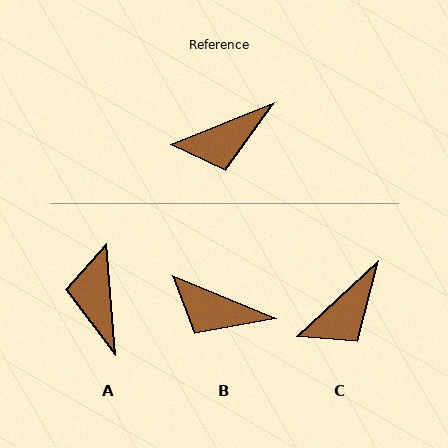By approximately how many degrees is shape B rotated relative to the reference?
Approximately 44 degrees clockwise.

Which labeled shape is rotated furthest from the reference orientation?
A, about 107 degrees away.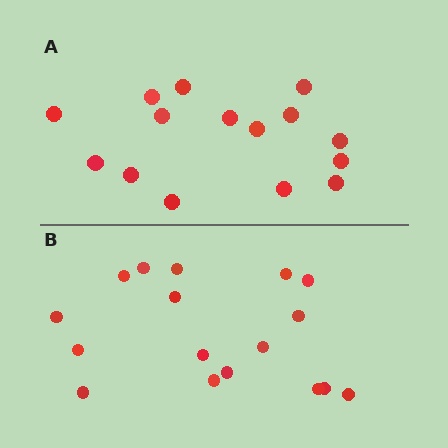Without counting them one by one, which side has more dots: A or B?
Region B (the bottom region) has more dots.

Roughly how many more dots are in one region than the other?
Region B has just a few more — roughly 2 or 3 more dots than region A.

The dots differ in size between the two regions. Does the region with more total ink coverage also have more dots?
No. Region A has more total ink coverage because its dots are larger, but region B actually contains more individual dots. Total area can be misleading — the number of items is what matters here.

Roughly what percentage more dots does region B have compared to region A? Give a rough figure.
About 15% more.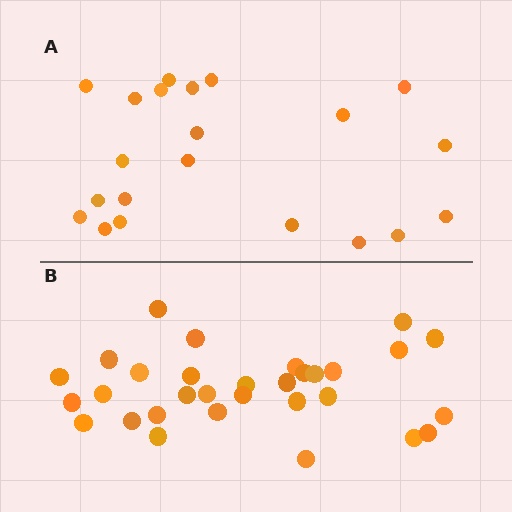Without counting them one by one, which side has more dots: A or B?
Region B (the bottom region) has more dots.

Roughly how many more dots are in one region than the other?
Region B has roughly 10 or so more dots than region A.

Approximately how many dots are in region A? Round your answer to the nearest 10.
About 20 dots. (The exact count is 21, which rounds to 20.)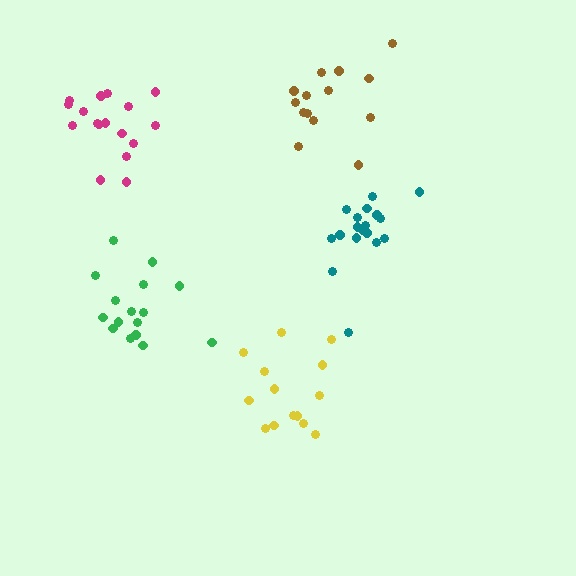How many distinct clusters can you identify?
There are 5 distinct clusters.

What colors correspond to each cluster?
The clusters are colored: teal, yellow, green, brown, magenta.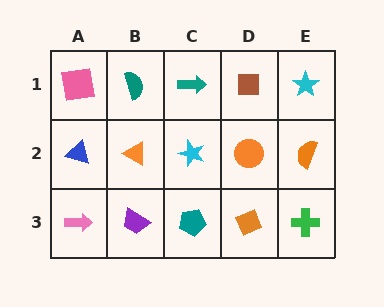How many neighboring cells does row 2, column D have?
4.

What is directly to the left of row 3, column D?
A teal pentagon.